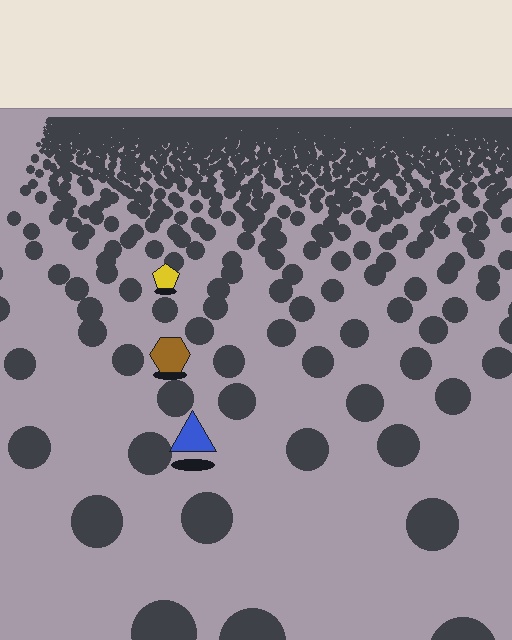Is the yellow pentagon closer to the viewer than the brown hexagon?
No. The brown hexagon is closer — you can tell from the texture gradient: the ground texture is coarser near it.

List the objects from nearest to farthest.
From nearest to farthest: the blue triangle, the brown hexagon, the yellow pentagon.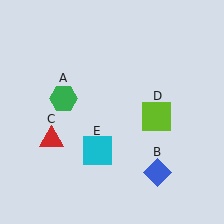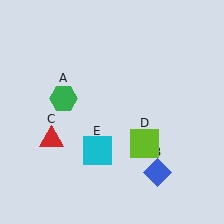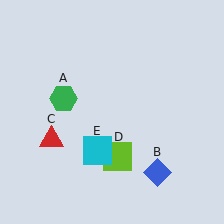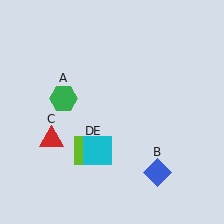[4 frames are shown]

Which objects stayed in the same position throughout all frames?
Green hexagon (object A) and blue diamond (object B) and red triangle (object C) and cyan square (object E) remained stationary.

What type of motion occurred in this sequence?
The lime square (object D) rotated clockwise around the center of the scene.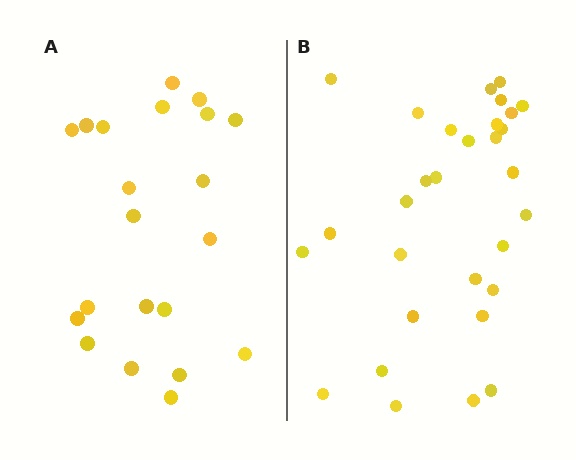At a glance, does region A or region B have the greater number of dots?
Region B (the right region) has more dots.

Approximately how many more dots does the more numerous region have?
Region B has roughly 8 or so more dots than region A.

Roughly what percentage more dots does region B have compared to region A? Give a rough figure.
About 45% more.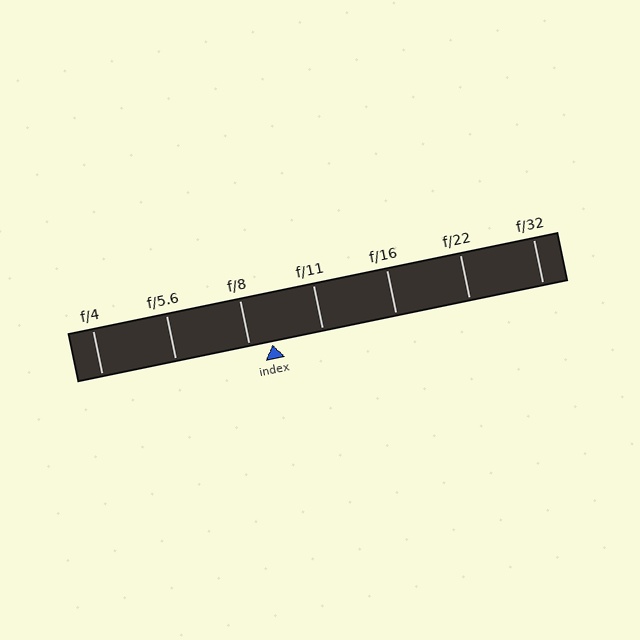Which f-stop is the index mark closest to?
The index mark is closest to f/8.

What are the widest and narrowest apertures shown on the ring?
The widest aperture shown is f/4 and the narrowest is f/32.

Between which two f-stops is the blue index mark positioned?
The index mark is between f/8 and f/11.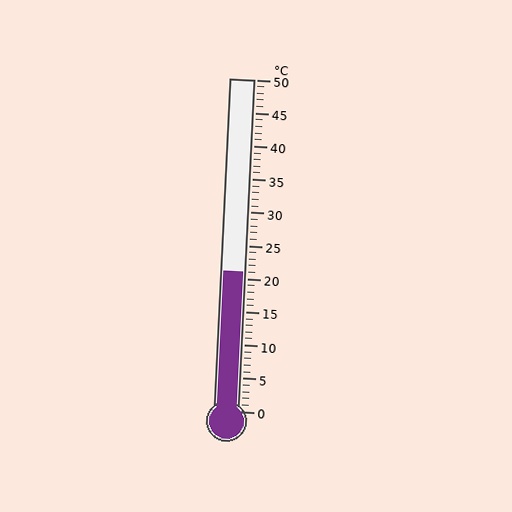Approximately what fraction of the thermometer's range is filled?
The thermometer is filled to approximately 40% of its range.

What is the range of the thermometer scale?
The thermometer scale ranges from 0°C to 50°C.